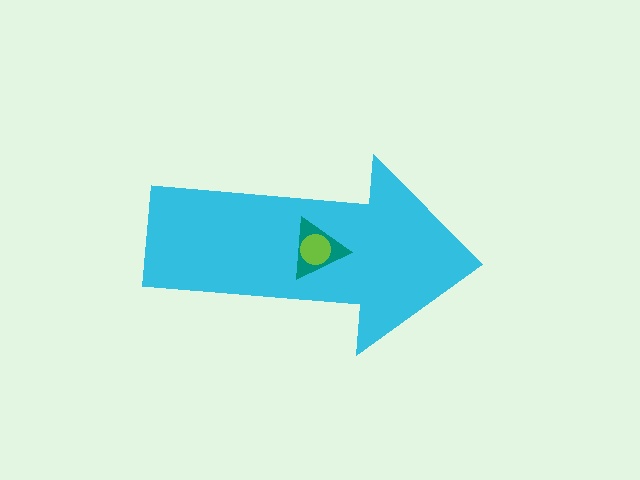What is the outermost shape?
The cyan arrow.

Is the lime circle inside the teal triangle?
Yes.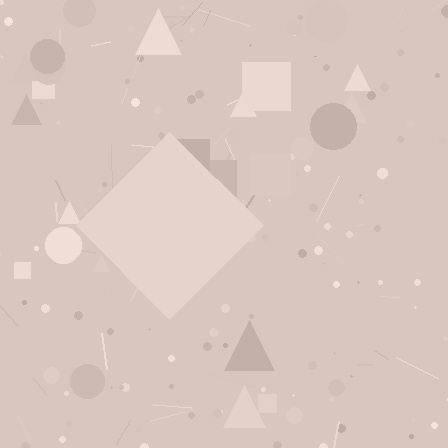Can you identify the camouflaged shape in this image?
The camouflaged shape is a diamond.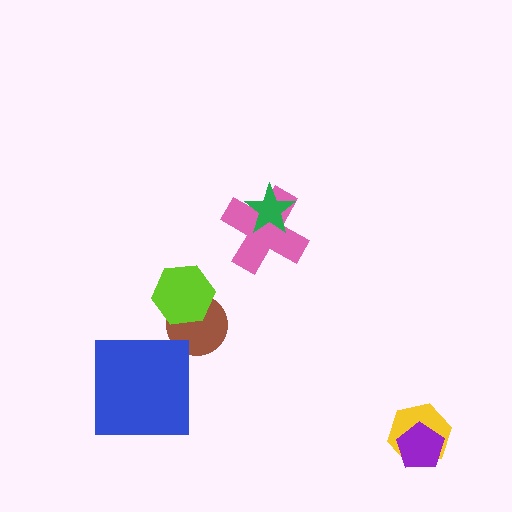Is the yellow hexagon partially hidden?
Yes, it is partially covered by another shape.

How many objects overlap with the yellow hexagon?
1 object overlaps with the yellow hexagon.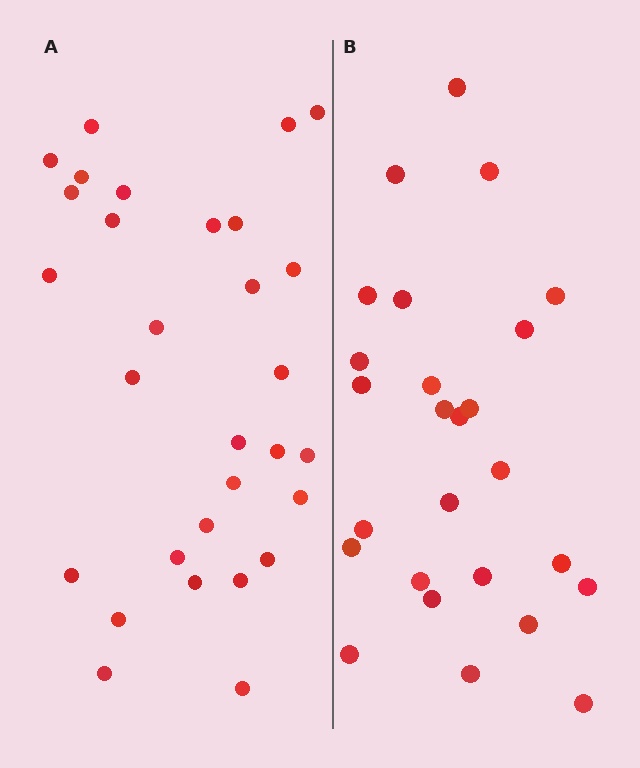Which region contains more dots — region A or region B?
Region A (the left region) has more dots.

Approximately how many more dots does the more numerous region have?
Region A has about 4 more dots than region B.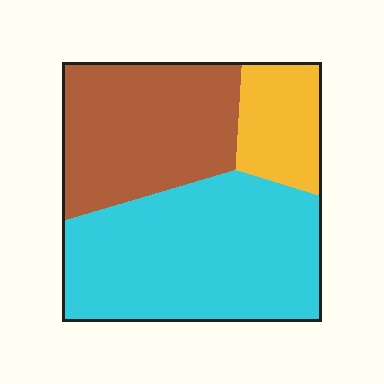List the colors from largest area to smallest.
From largest to smallest: cyan, brown, yellow.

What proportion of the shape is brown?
Brown covers around 35% of the shape.